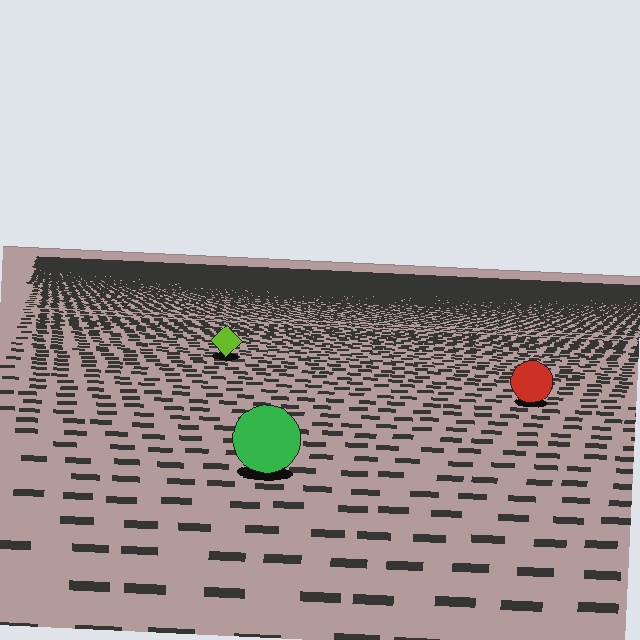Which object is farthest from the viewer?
The lime diamond is farthest from the viewer. It appears smaller and the ground texture around it is denser.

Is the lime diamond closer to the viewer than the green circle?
No. The green circle is closer — you can tell from the texture gradient: the ground texture is coarser near it.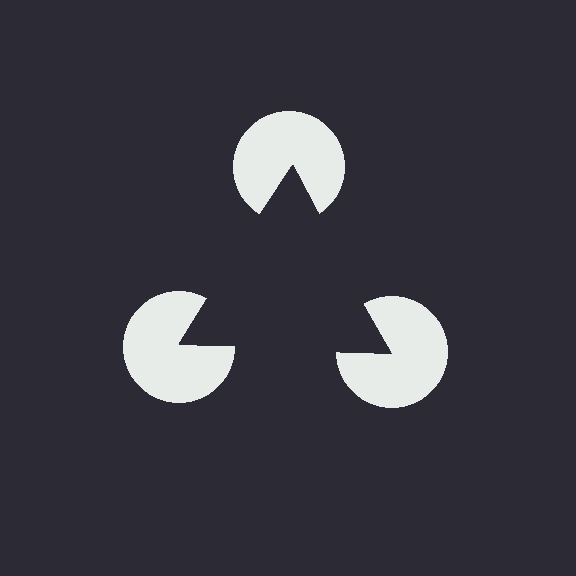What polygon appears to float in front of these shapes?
An illusory triangle — its edges are inferred from the aligned wedge cuts in the pac-man discs, not physically drawn.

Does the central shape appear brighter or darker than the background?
It typically appears slightly darker than the background, even though no actual brightness change is drawn.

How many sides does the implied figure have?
3 sides.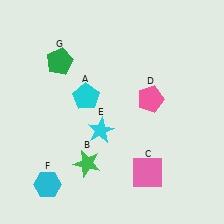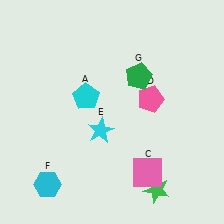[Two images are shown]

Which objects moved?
The objects that moved are: the green star (B), the green pentagon (G).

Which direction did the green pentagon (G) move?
The green pentagon (G) moved right.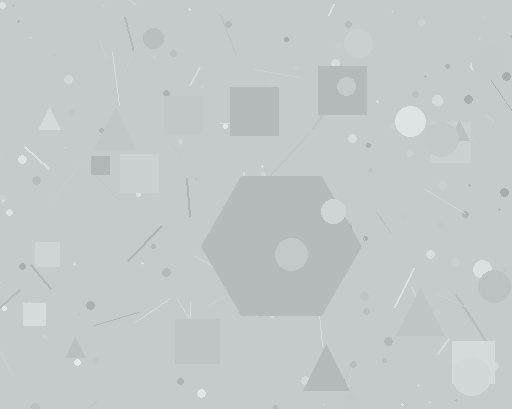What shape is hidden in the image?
A hexagon is hidden in the image.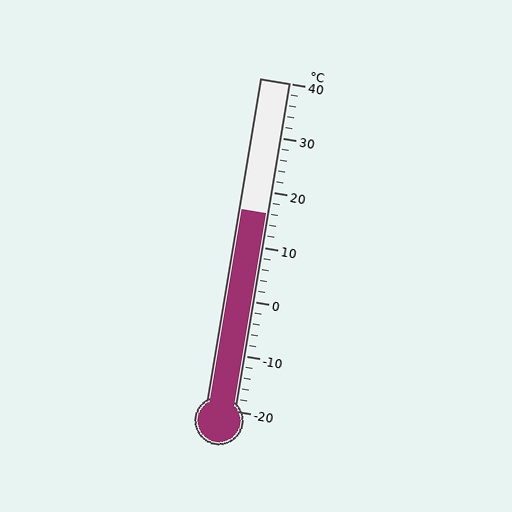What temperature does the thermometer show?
The thermometer shows approximately 16°C.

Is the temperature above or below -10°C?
The temperature is above -10°C.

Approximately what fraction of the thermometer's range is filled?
The thermometer is filled to approximately 60% of its range.